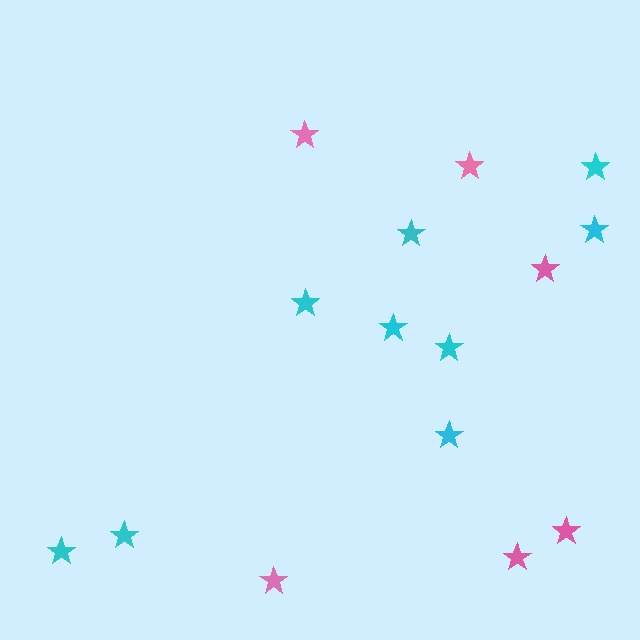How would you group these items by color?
There are 2 groups: one group of pink stars (6) and one group of cyan stars (9).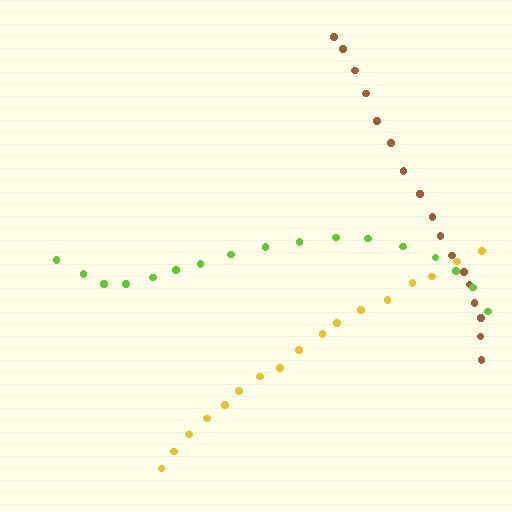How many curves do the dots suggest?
There are 3 distinct paths.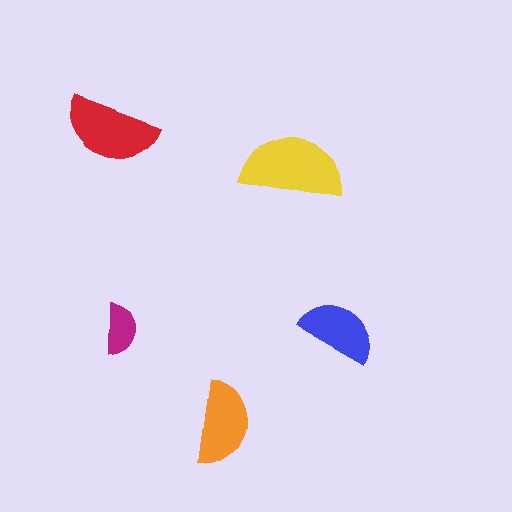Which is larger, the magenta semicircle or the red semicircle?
The red one.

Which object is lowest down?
The orange semicircle is bottommost.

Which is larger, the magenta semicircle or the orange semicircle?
The orange one.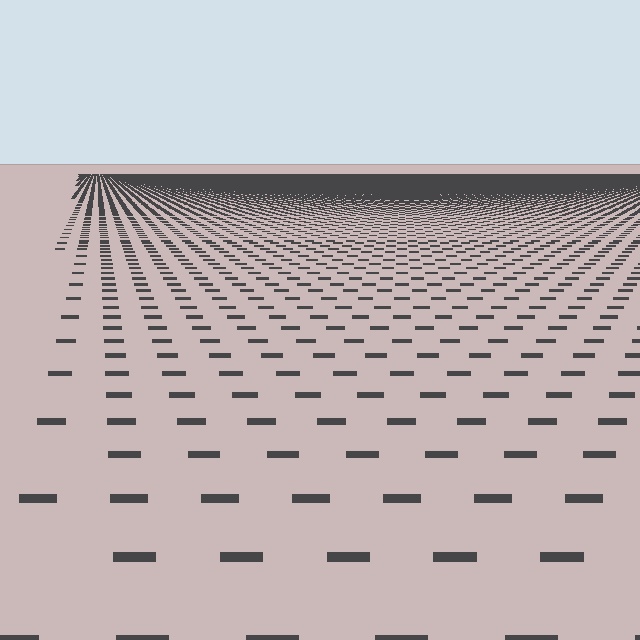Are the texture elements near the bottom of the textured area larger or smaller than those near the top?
Larger. Near the bottom, elements are closer to the viewer and appear at a bigger on-screen size.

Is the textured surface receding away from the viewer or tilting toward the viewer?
The surface is receding away from the viewer. Texture elements get smaller and denser toward the top.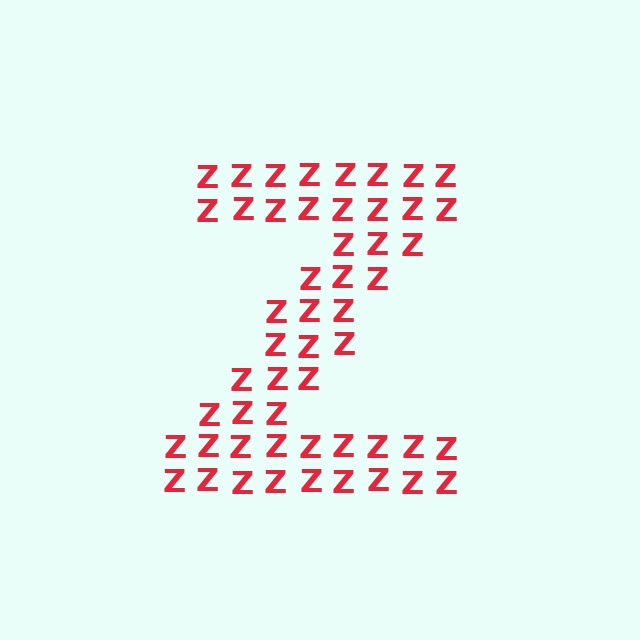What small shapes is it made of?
It is made of small letter Z's.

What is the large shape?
The large shape is the letter Z.